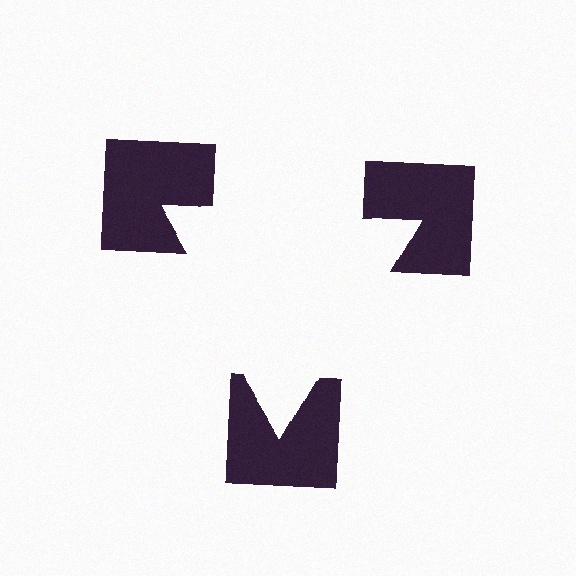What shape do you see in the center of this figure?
An illusory triangle — its edges are inferred from the aligned wedge cuts in the notched squares, not physically drawn.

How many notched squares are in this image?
There are 3 — one at each vertex of the illusory triangle.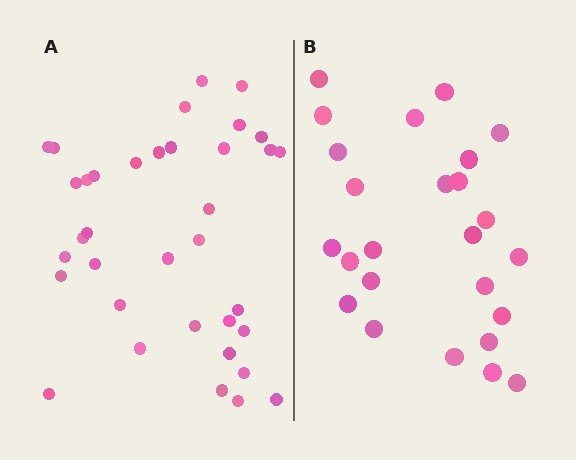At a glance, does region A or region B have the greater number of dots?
Region A (the left region) has more dots.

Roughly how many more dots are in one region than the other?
Region A has roughly 12 or so more dots than region B.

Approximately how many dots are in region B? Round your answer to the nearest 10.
About 20 dots. (The exact count is 25, which rounds to 20.)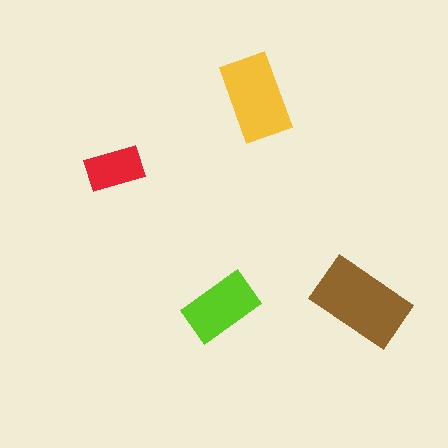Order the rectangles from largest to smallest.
the brown one, the yellow one, the lime one, the red one.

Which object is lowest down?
The lime rectangle is bottommost.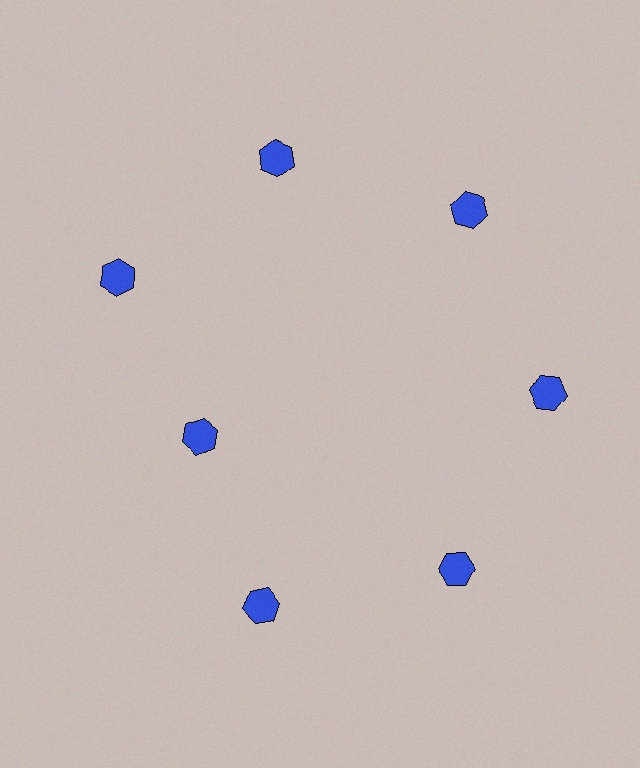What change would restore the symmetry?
The symmetry would be restored by moving it outward, back onto the ring so that all 7 hexagons sit at equal angles and equal distance from the center.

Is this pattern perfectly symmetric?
No. The 7 blue hexagons are arranged in a ring, but one element near the 8 o'clock position is pulled inward toward the center, breaking the 7-fold rotational symmetry.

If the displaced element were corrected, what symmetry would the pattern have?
It would have 7-fold rotational symmetry — the pattern would map onto itself every 51 degrees.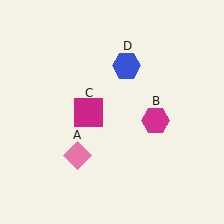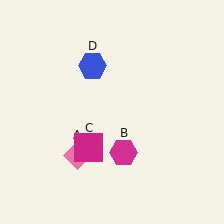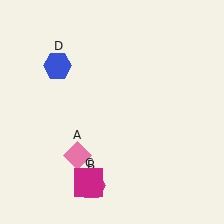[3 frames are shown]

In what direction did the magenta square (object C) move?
The magenta square (object C) moved down.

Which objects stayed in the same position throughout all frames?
Pink diamond (object A) remained stationary.